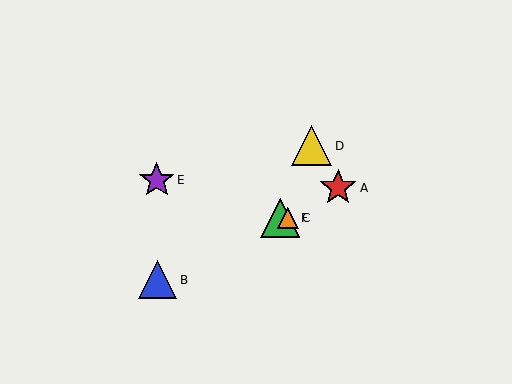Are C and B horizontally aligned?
No, C is at y≈218 and B is at y≈280.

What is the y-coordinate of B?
Object B is at y≈280.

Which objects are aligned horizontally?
Objects C, F are aligned horizontally.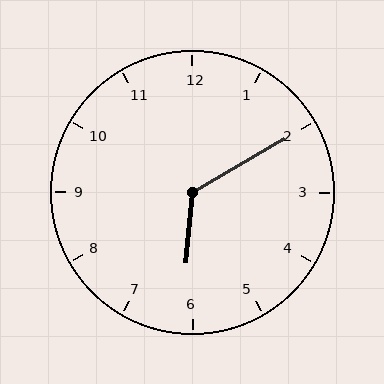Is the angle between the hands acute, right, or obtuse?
It is obtuse.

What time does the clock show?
6:10.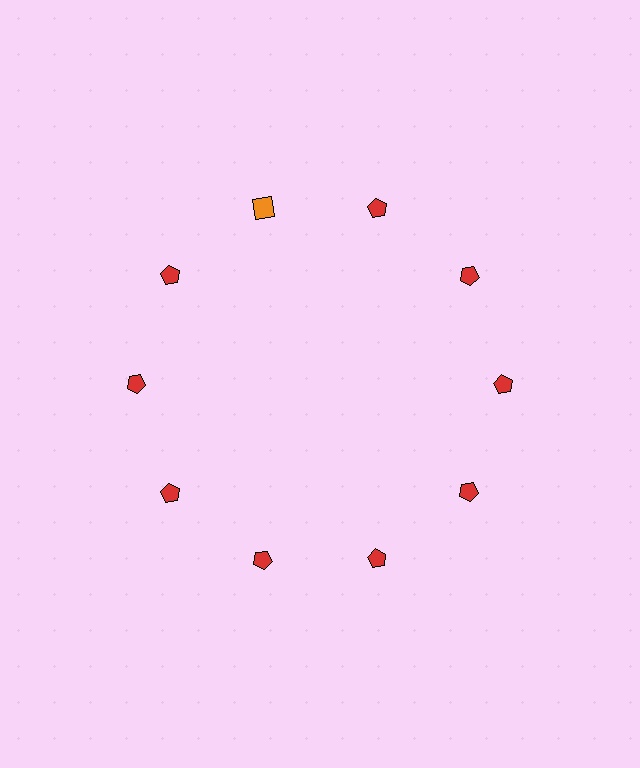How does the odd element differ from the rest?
It differs in both color (orange instead of red) and shape (square instead of pentagon).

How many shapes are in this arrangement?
There are 10 shapes arranged in a ring pattern.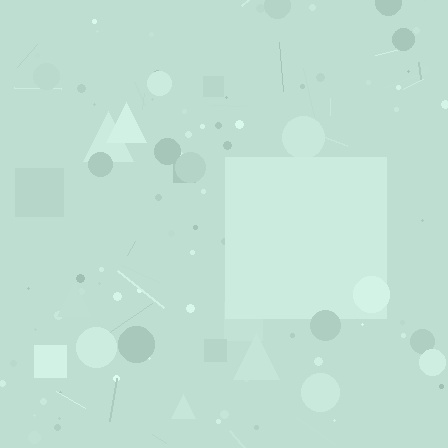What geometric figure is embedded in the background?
A square is embedded in the background.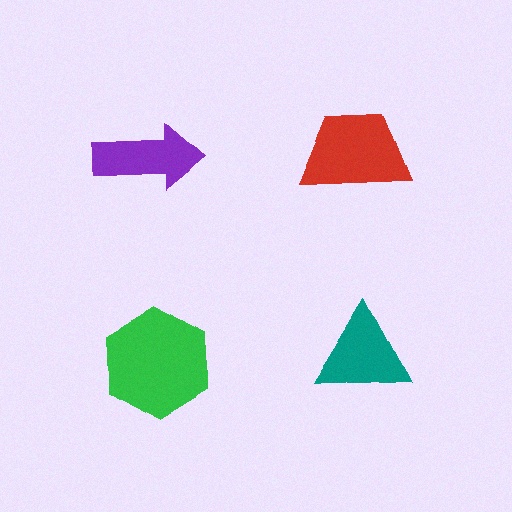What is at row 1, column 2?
A red trapezoid.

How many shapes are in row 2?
2 shapes.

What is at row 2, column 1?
A green hexagon.